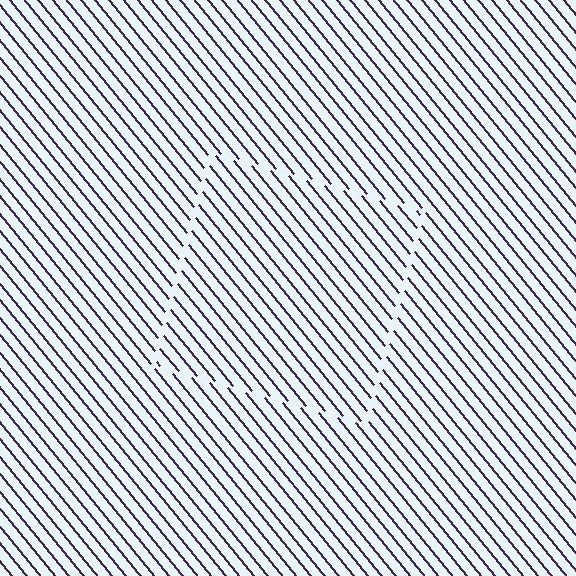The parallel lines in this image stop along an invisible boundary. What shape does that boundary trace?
An illusory square. The interior of the shape contains the same grating, shifted by half a period — the contour is defined by the phase discontinuity where line-ends from the inner and outer gratings abut.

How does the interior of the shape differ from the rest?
The interior of the shape contains the same grating, shifted by half a period — the contour is defined by the phase discontinuity where line-ends from the inner and outer gratings abut.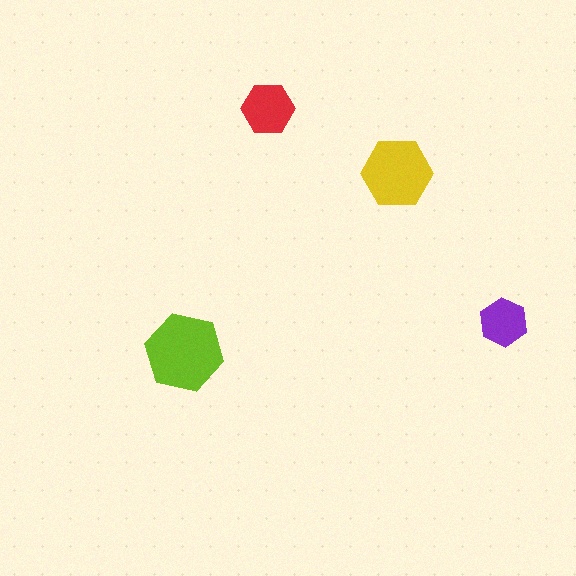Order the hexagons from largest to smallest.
the lime one, the yellow one, the red one, the purple one.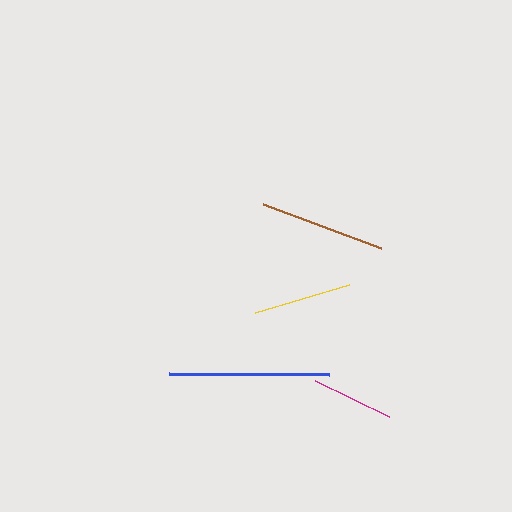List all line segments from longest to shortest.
From longest to shortest: blue, brown, yellow, magenta.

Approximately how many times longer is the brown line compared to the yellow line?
The brown line is approximately 1.3 times the length of the yellow line.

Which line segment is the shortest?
The magenta line is the shortest at approximately 82 pixels.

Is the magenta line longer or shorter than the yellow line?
The yellow line is longer than the magenta line.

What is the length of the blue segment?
The blue segment is approximately 160 pixels long.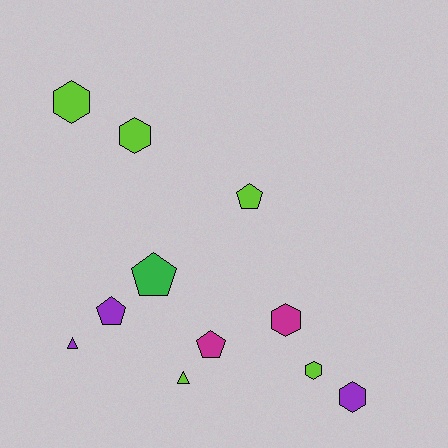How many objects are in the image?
There are 11 objects.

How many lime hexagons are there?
There are 3 lime hexagons.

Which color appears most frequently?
Lime, with 5 objects.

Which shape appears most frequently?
Hexagon, with 5 objects.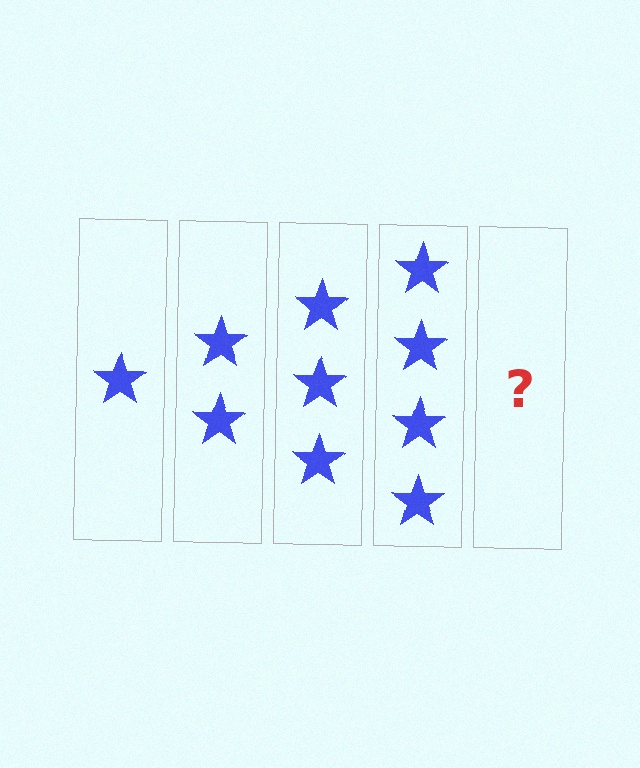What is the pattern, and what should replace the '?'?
The pattern is that each step adds one more star. The '?' should be 5 stars.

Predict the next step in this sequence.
The next step is 5 stars.